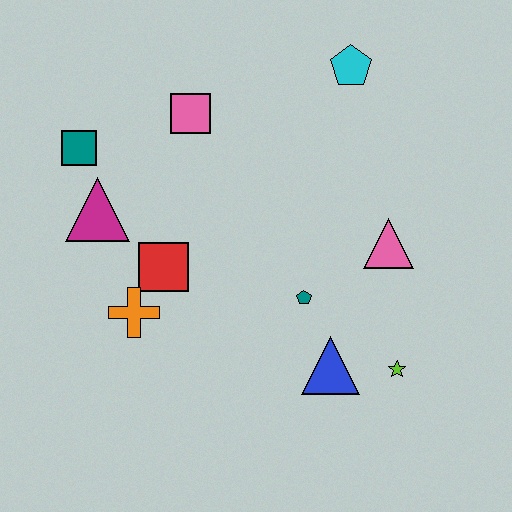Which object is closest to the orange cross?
The red square is closest to the orange cross.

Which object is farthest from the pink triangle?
The teal square is farthest from the pink triangle.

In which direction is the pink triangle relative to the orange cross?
The pink triangle is to the right of the orange cross.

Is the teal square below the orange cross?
No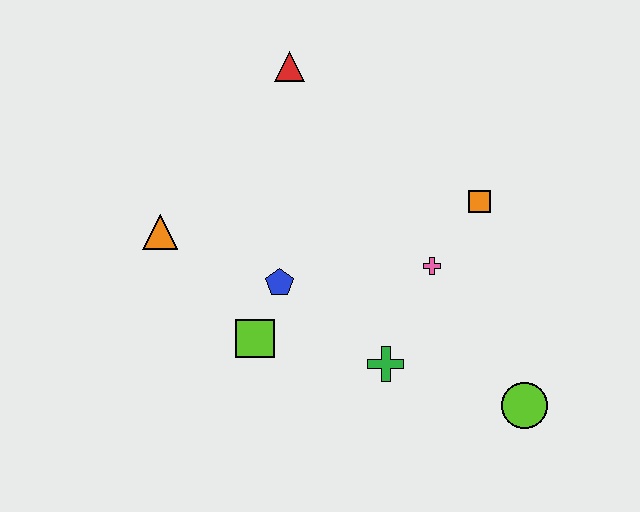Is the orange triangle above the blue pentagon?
Yes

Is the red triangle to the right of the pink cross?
No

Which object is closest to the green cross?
The pink cross is closest to the green cross.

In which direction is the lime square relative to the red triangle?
The lime square is below the red triangle.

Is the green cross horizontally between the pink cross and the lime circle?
No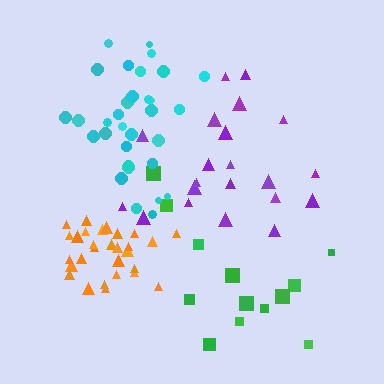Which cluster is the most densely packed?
Orange.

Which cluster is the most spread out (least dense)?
Green.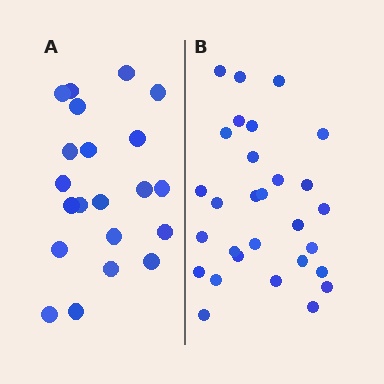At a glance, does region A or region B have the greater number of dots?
Region B (the right region) has more dots.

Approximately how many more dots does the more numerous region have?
Region B has roughly 8 or so more dots than region A.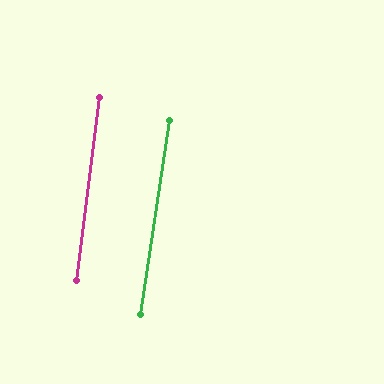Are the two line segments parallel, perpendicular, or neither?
Parallel — their directions differ by only 1.8°.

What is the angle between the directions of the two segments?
Approximately 2 degrees.